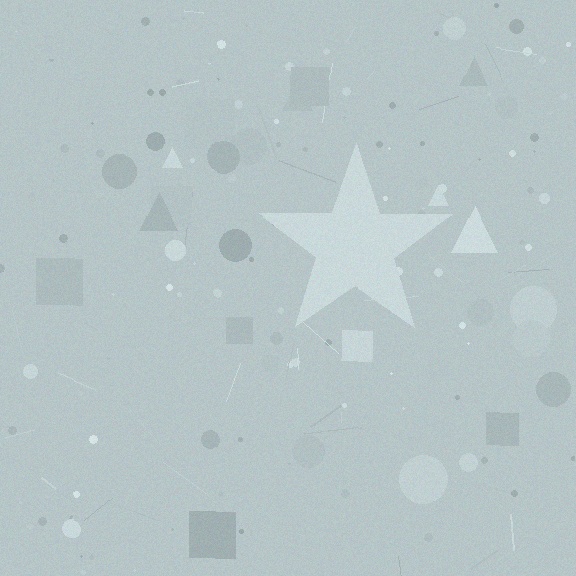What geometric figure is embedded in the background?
A star is embedded in the background.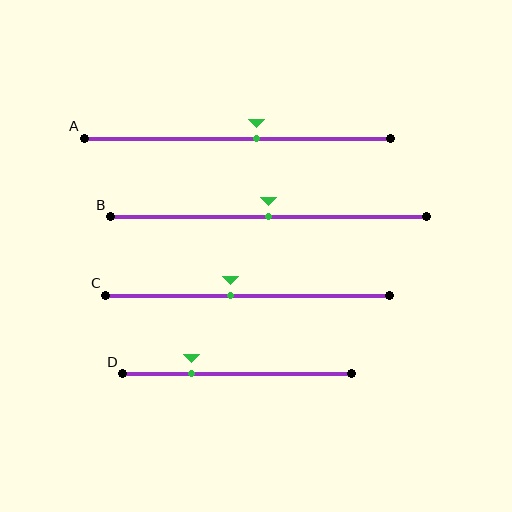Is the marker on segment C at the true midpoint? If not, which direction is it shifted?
No, the marker on segment C is shifted to the left by about 6% of the segment length.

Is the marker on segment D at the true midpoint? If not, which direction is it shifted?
No, the marker on segment D is shifted to the left by about 20% of the segment length.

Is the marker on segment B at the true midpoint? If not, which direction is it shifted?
Yes, the marker on segment B is at the true midpoint.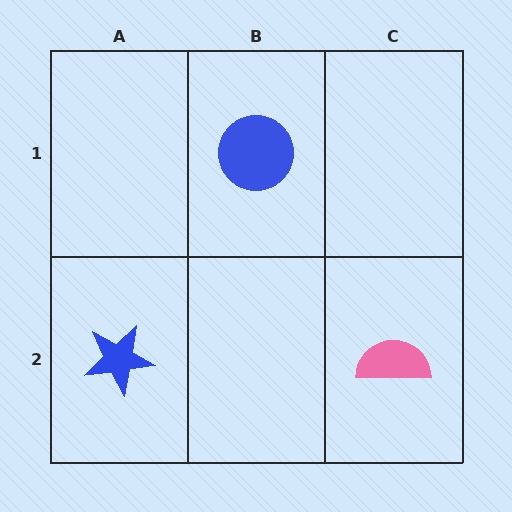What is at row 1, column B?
A blue circle.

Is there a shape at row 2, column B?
No, that cell is empty.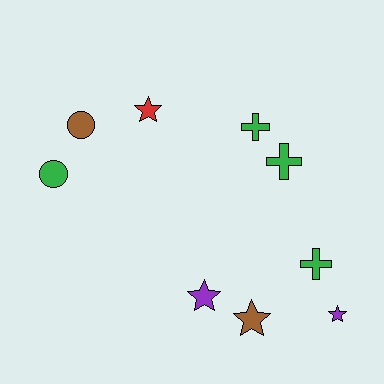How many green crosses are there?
There are 3 green crosses.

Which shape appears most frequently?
Star, with 4 objects.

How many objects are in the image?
There are 9 objects.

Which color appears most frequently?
Green, with 4 objects.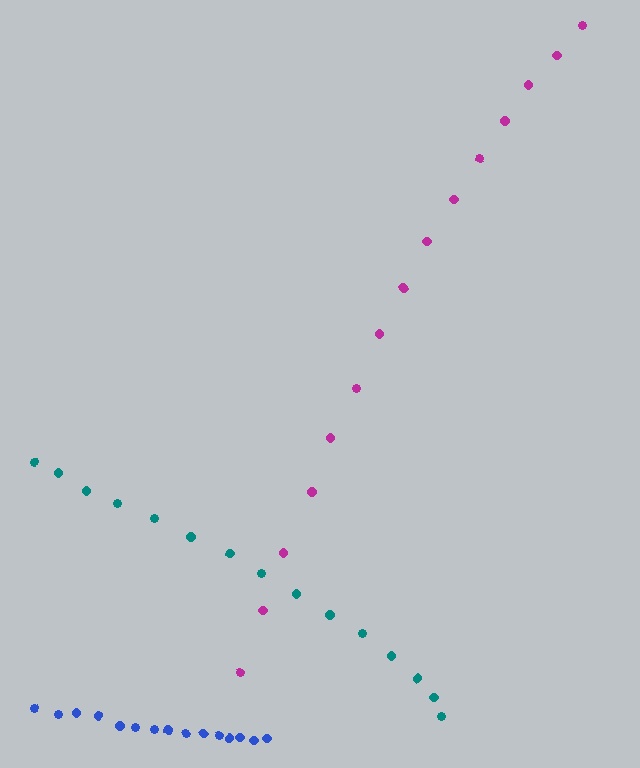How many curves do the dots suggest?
There are 3 distinct paths.